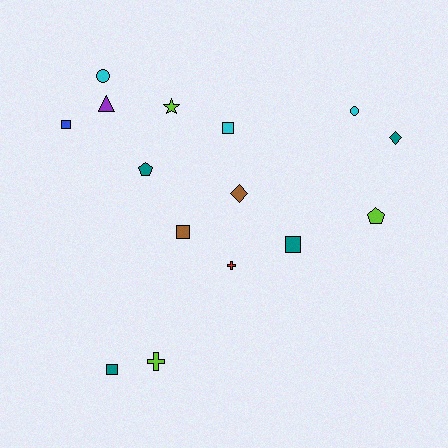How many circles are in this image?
There are 2 circles.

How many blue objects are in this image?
There is 1 blue object.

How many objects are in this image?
There are 15 objects.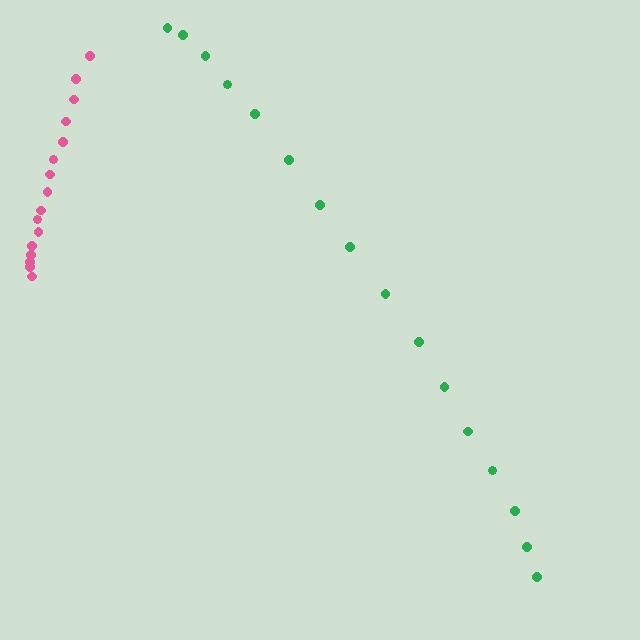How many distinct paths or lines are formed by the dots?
There are 2 distinct paths.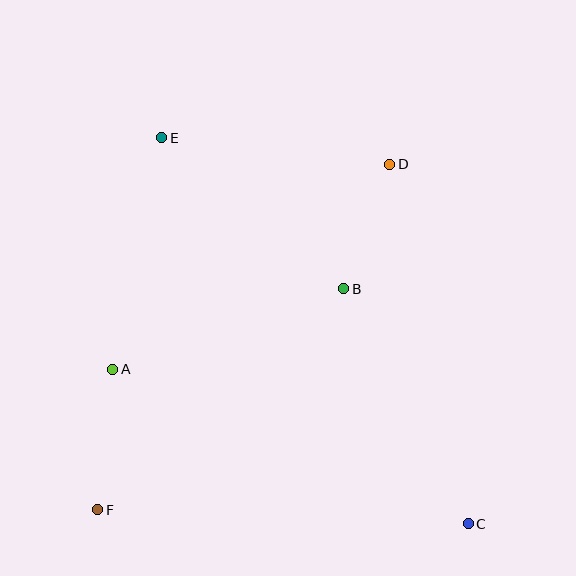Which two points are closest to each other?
Points B and D are closest to each other.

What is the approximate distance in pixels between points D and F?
The distance between D and F is approximately 452 pixels.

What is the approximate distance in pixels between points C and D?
The distance between C and D is approximately 368 pixels.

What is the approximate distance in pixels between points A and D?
The distance between A and D is approximately 345 pixels.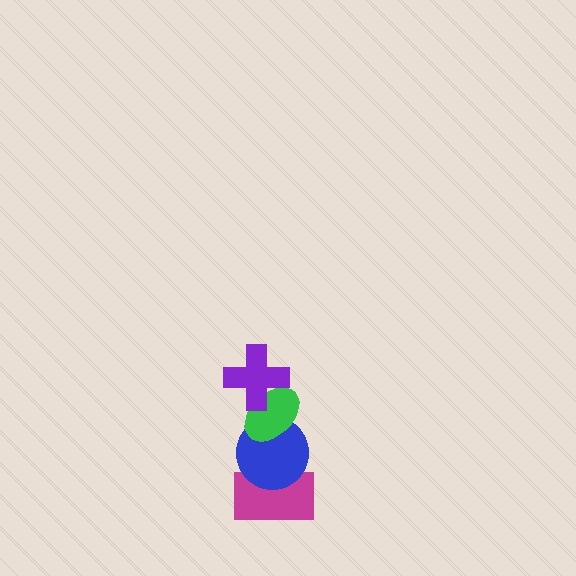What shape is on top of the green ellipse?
The purple cross is on top of the green ellipse.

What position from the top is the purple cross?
The purple cross is 1st from the top.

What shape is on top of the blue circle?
The green ellipse is on top of the blue circle.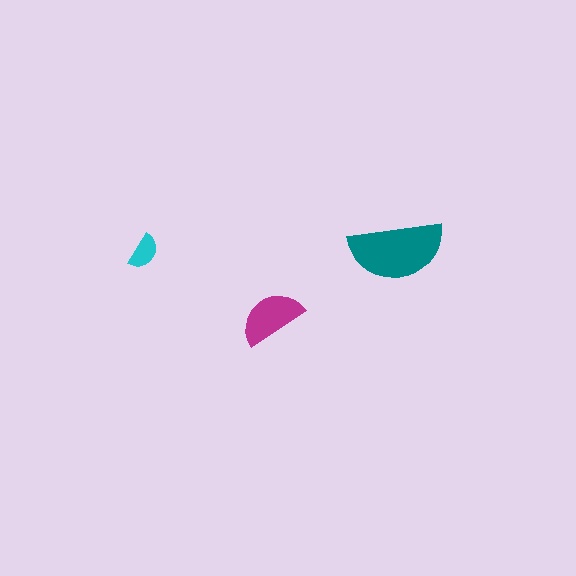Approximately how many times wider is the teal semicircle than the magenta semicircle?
About 1.5 times wider.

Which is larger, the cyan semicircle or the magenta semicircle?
The magenta one.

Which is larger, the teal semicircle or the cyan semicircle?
The teal one.